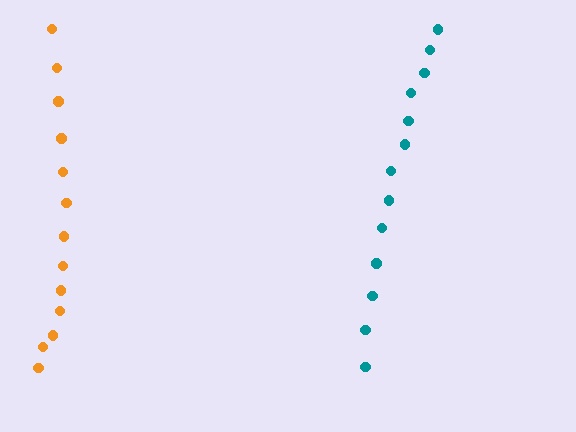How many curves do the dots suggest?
There are 2 distinct paths.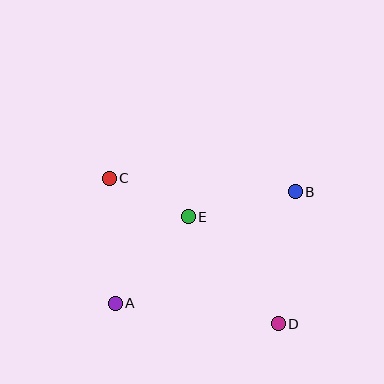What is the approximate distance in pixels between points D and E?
The distance between D and E is approximately 140 pixels.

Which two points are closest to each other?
Points C and E are closest to each other.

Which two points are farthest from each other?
Points C and D are farthest from each other.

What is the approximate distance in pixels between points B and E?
The distance between B and E is approximately 110 pixels.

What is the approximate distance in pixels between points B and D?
The distance between B and D is approximately 133 pixels.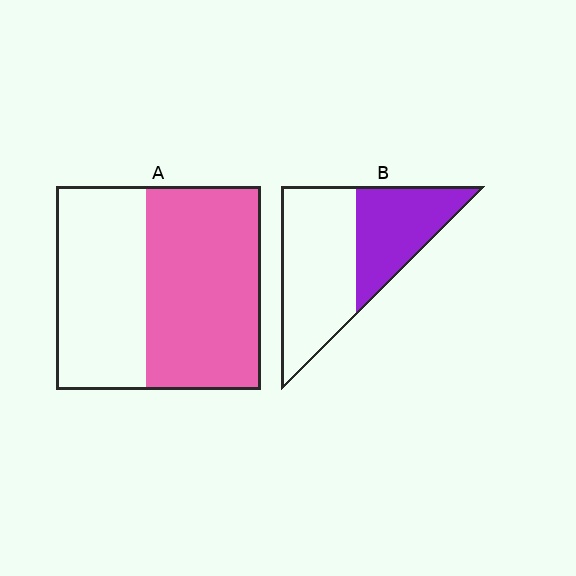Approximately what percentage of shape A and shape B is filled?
A is approximately 55% and B is approximately 40%.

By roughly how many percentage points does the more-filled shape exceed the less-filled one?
By roughly 15 percentage points (A over B).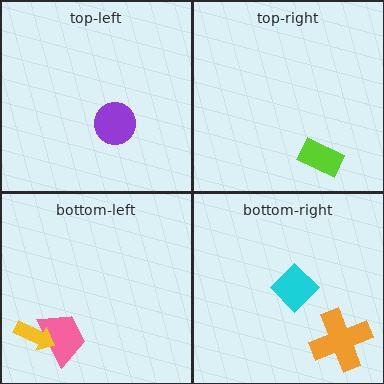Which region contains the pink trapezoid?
The bottom-left region.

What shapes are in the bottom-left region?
The pink trapezoid, the yellow arrow.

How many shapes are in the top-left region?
1.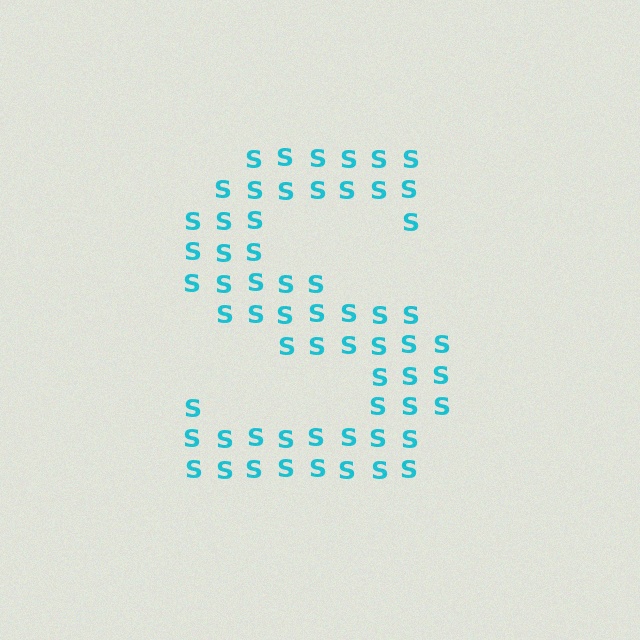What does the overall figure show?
The overall figure shows the letter S.